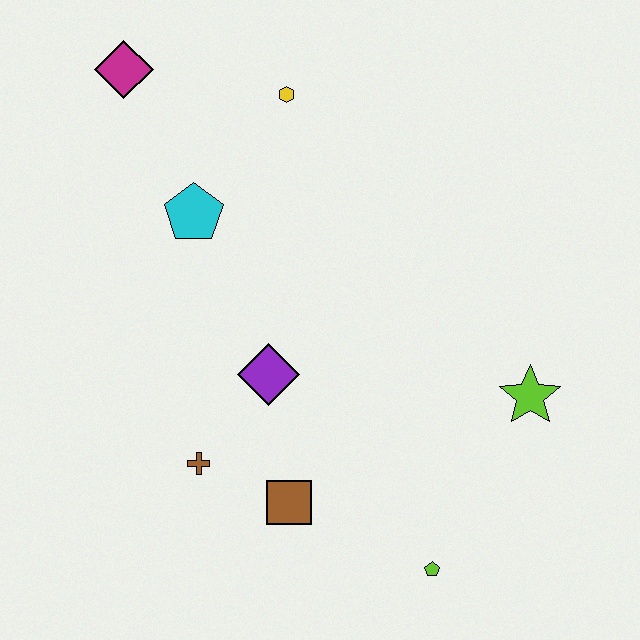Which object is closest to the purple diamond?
The brown cross is closest to the purple diamond.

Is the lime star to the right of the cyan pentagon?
Yes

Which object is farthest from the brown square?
The magenta diamond is farthest from the brown square.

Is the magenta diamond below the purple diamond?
No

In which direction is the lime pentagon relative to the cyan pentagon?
The lime pentagon is below the cyan pentagon.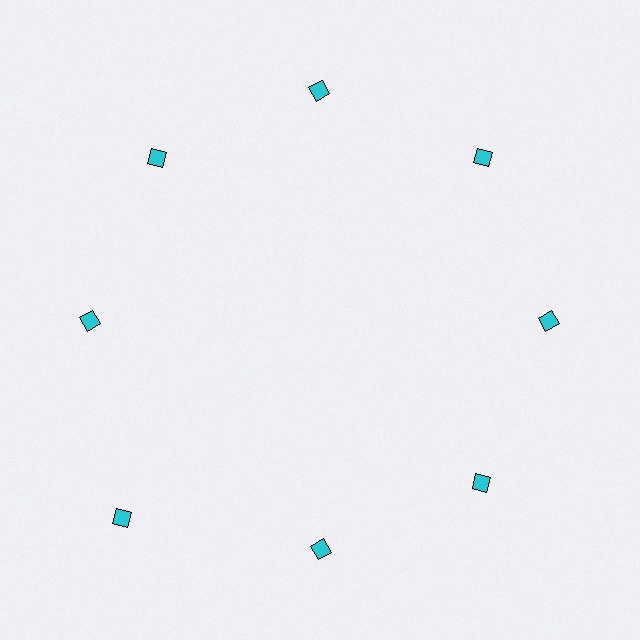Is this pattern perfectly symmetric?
No. The 8 cyan diamonds are arranged in a ring, but one element near the 8 o'clock position is pushed outward from the center, breaking the 8-fold rotational symmetry.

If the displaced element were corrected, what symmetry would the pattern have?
It would have 8-fold rotational symmetry — the pattern would map onto itself every 45 degrees.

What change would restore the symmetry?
The symmetry would be restored by moving it inward, back onto the ring so that all 8 diamonds sit at equal angles and equal distance from the center.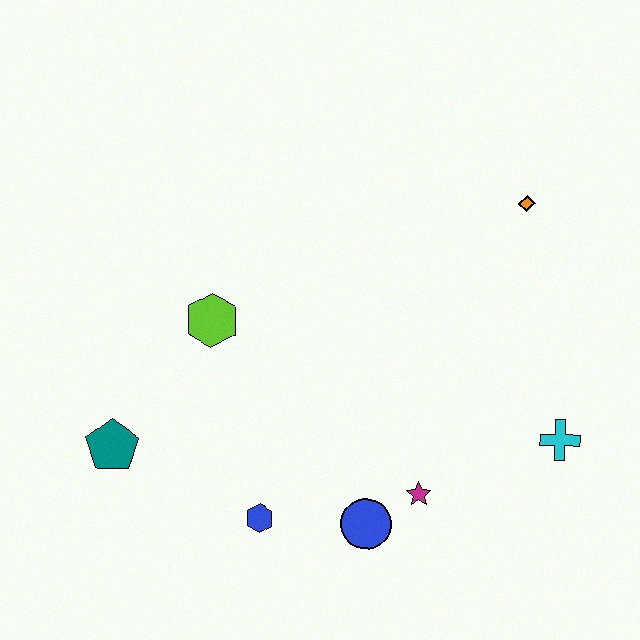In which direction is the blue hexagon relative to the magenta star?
The blue hexagon is to the left of the magenta star.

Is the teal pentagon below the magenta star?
No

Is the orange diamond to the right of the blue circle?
Yes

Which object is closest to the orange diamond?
The cyan cross is closest to the orange diamond.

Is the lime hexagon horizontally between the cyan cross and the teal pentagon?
Yes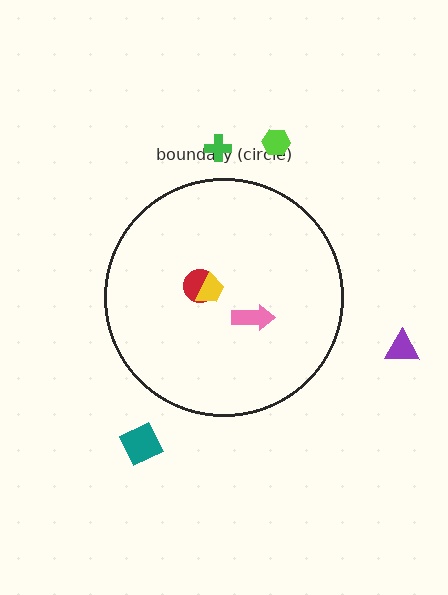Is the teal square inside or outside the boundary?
Outside.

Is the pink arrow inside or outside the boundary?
Inside.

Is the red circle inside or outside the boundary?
Inside.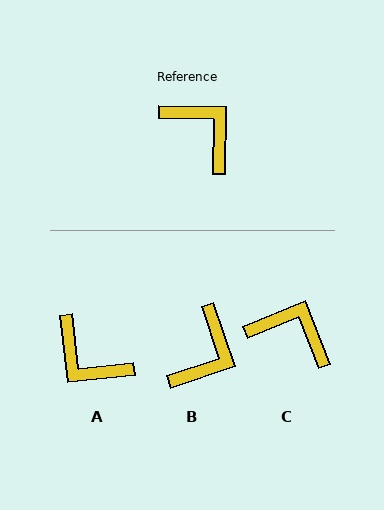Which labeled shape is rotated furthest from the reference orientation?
A, about 173 degrees away.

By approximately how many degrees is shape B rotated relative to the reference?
Approximately 71 degrees clockwise.